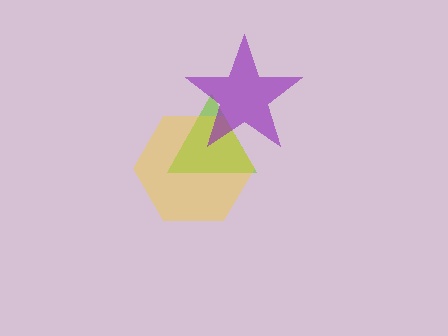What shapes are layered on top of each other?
The layered shapes are: a lime triangle, a yellow hexagon, a purple star.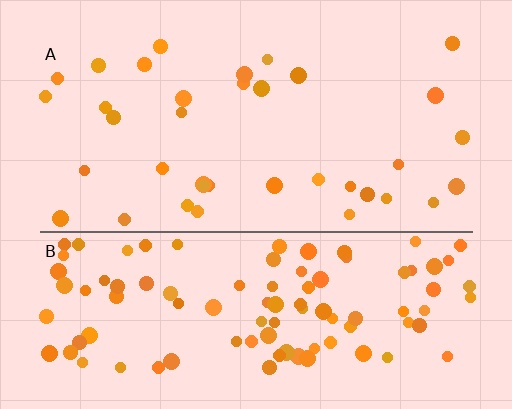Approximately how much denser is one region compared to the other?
Approximately 2.9× — region B over region A.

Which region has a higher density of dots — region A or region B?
B (the bottom).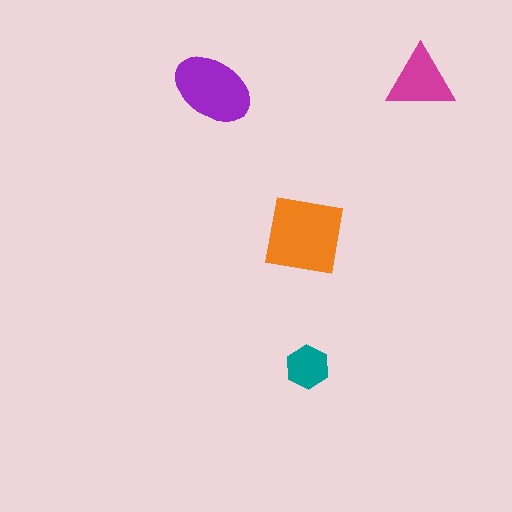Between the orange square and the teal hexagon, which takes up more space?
The orange square.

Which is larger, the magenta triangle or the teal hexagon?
The magenta triangle.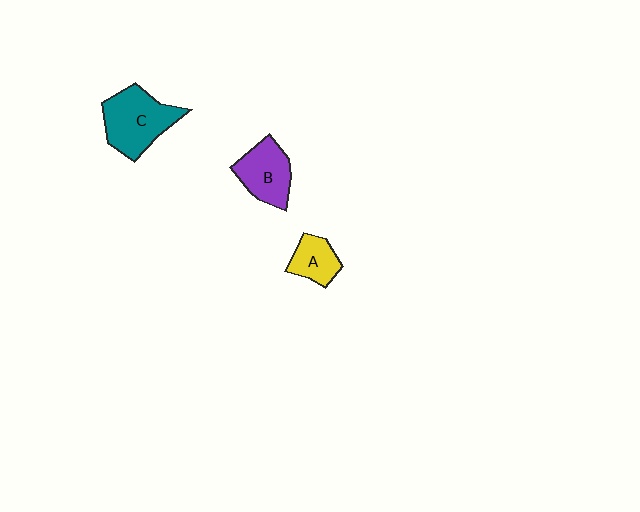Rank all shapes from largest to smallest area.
From largest to smallest: C (teal), B (purple), A (yellow).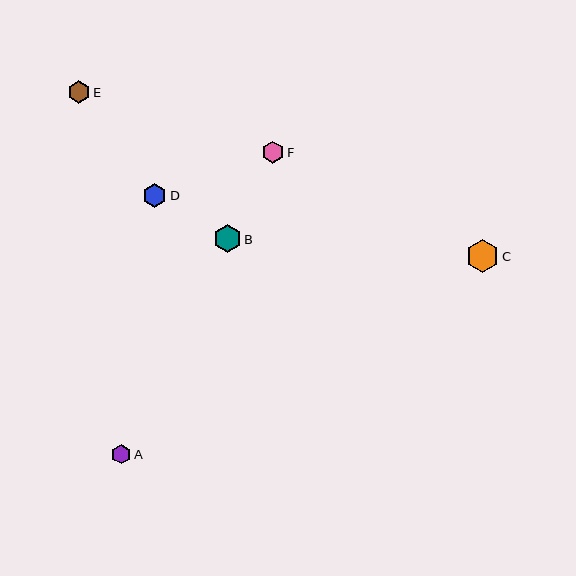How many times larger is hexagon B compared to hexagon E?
Hexagon B is approximately 1.2 times the size of hexagon E.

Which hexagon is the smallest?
Hexagon A is the smallest with a size of approximately 19 pixels.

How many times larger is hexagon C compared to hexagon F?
Hexagon C is approximately 1.5 times the size of hexagon F.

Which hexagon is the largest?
Hexagon C is the largest with a size of approximately 33 pixels.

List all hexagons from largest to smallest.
From largest to smallest: C, B, D, E, F, A.